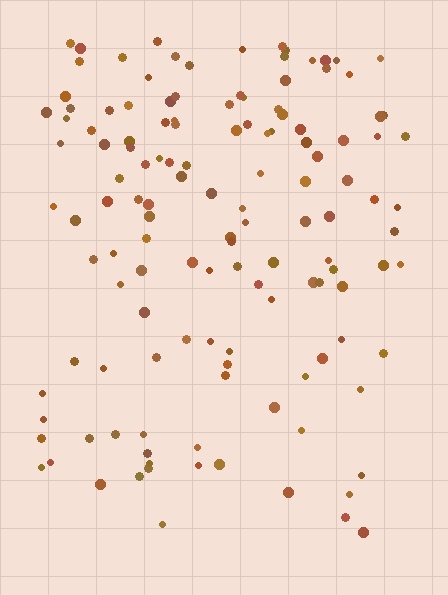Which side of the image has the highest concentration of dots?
The top.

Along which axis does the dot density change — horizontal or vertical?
Vertical.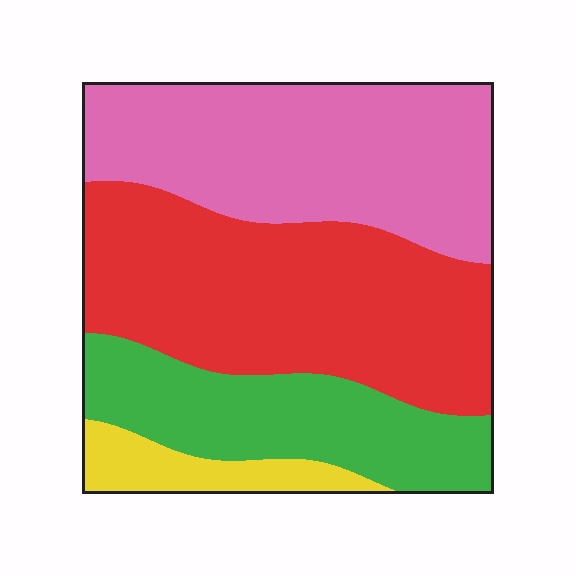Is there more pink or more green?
Pink.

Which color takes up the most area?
Red, at roughly 40%.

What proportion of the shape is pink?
Pink covers roughly 35% of the shape.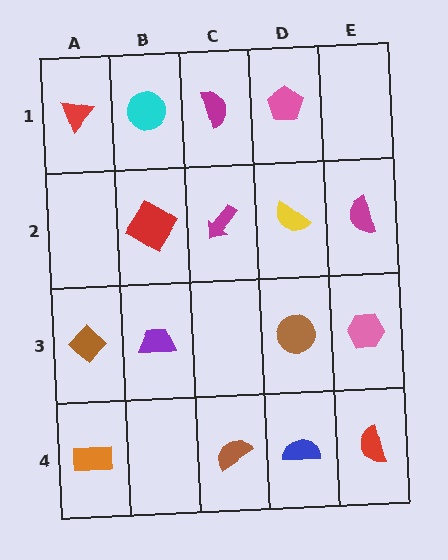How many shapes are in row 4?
4 shapes.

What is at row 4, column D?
A blue semicircle.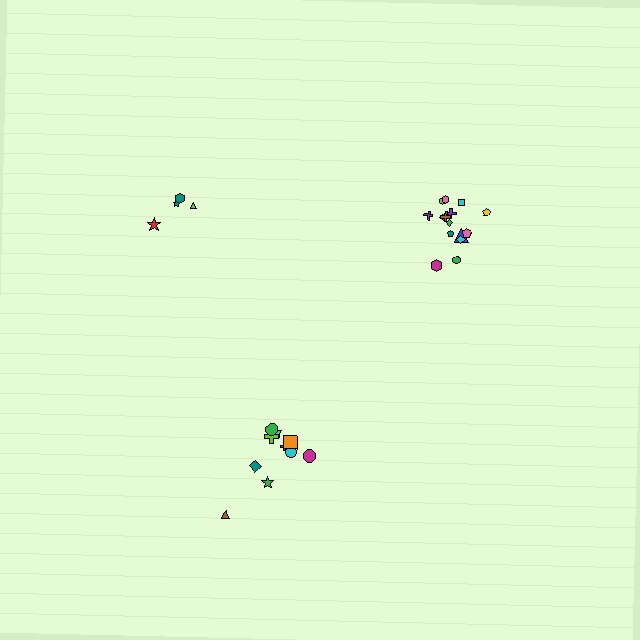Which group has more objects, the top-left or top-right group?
The top-right group.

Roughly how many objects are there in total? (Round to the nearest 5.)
Roughly 30 objects in total.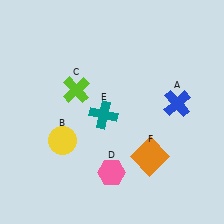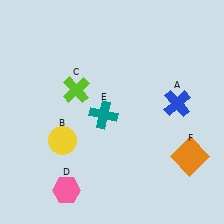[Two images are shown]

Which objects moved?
The objects that moved are: the pink hexagon (D), the orange square (F).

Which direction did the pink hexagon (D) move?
The pink hexagon (D) moved left.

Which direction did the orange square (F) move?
The orange square (F) moved right.